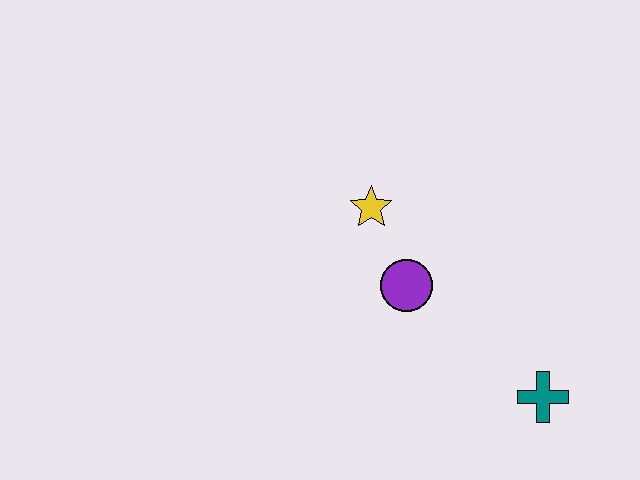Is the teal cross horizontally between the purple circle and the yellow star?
No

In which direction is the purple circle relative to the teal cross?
The purple circle is to the left of the teal cross.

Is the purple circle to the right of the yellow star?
Yes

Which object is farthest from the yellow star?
The teal cross is farthest from the yellow star.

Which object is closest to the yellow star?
The purple circle is closest to the yellow star.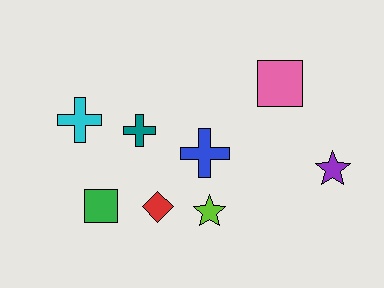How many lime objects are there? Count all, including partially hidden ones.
There is 1 lime object.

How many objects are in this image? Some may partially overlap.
There are 8 objects.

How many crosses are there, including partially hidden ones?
There are 3 crosses.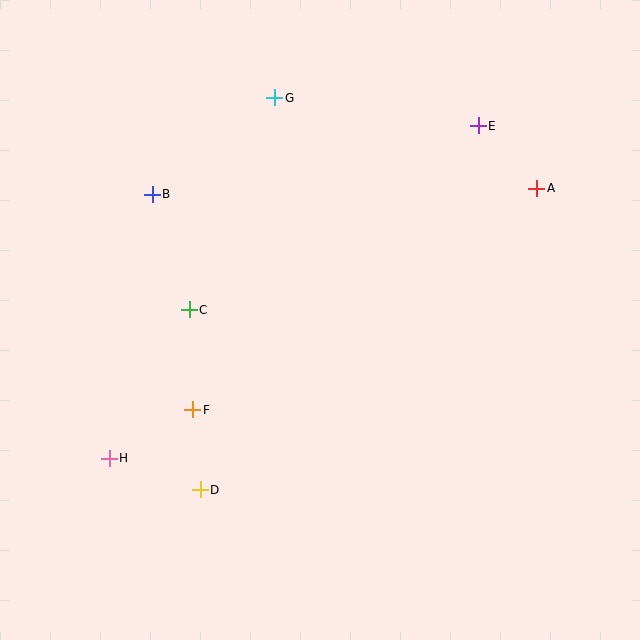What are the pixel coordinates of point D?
Point D is at (200, 490).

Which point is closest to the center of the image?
Point C at (189, 310) is closest to the center.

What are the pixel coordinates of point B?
Point B is at (152, 194).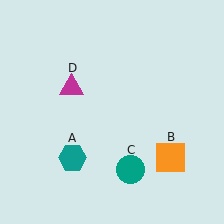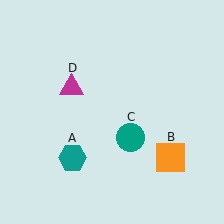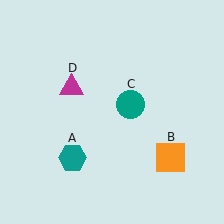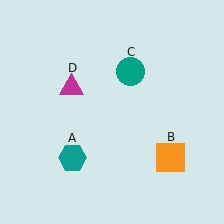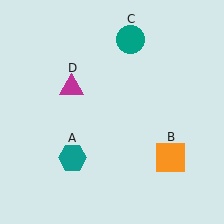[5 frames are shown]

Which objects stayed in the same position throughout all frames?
Teal hexagon (object A) and orange square (object B) and magenta triangle (object D) remained stationary.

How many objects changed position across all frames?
1 object changed position: teal circle (object C).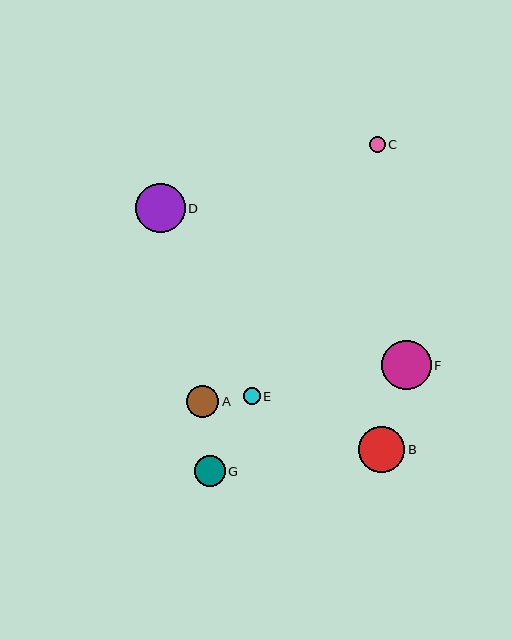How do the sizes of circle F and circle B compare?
Circle F and circle B are approximately the same size.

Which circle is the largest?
Circle D is the largest with a size of approximately 50 pixels.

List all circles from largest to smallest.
From largest to smallest: D, F, B, A, G, E, C.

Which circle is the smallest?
Circle C is the smallest with a size of approximately 16 pixels.